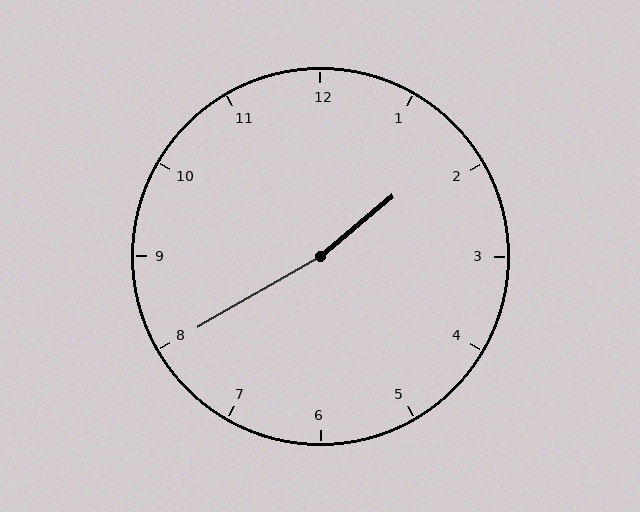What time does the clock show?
1:40.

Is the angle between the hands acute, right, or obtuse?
It is obtuse.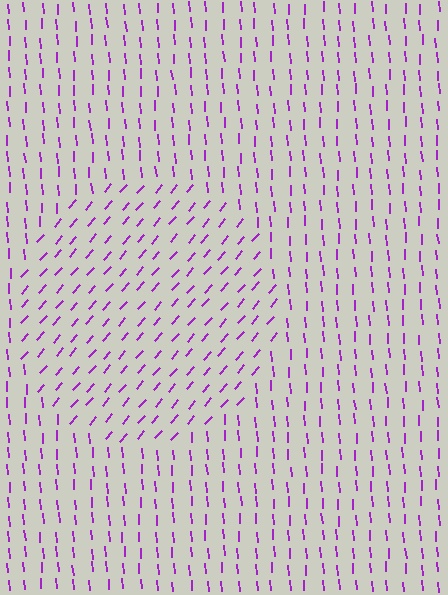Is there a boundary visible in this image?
Yes, there is a texture boundary formed by a change in line orientation.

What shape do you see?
I see a circle.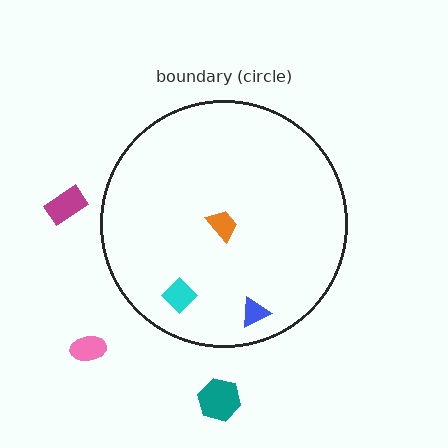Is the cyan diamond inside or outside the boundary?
Inside.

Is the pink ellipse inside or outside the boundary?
Outside.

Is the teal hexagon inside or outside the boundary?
Outside.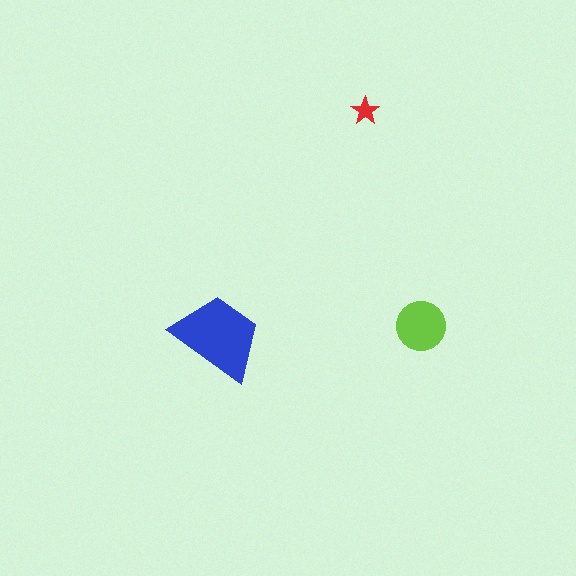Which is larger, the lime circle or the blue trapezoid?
The blue trapezoid.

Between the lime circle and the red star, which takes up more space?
The lime circle.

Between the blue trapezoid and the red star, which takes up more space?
The blue trapezoid.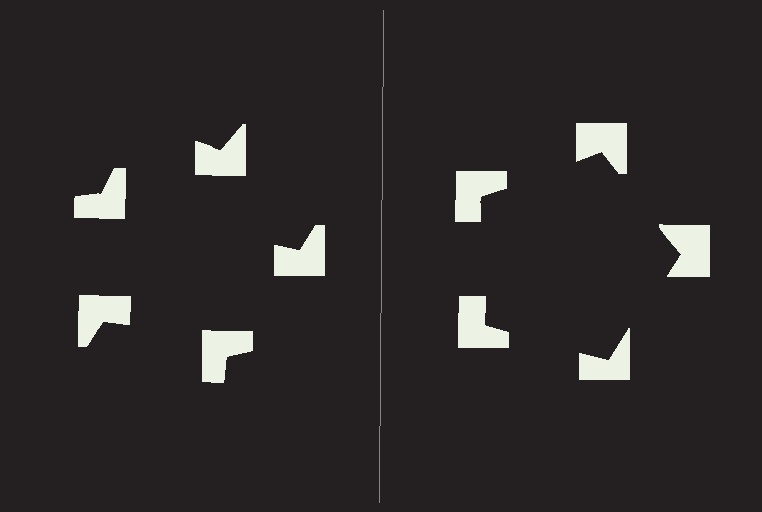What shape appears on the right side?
An illusory pentagon.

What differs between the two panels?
The notched squares are positioned identically on both sides; only the wedge orientations differ. On the right they align to a pentagon; on the left they are misaligned.